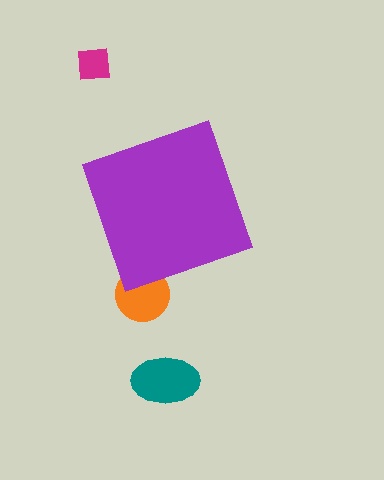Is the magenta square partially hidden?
No, the magenta square is fully visible.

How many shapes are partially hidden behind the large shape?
1 shape is partially hidden.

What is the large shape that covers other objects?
A purple diamond.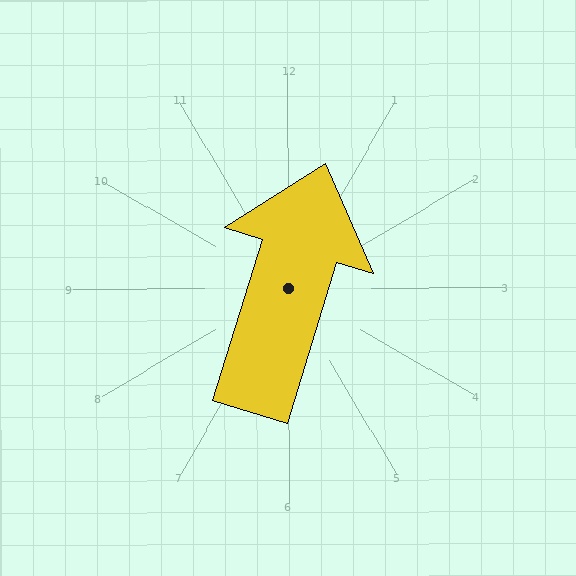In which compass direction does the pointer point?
North.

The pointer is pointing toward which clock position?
Roughly 1 o'clock.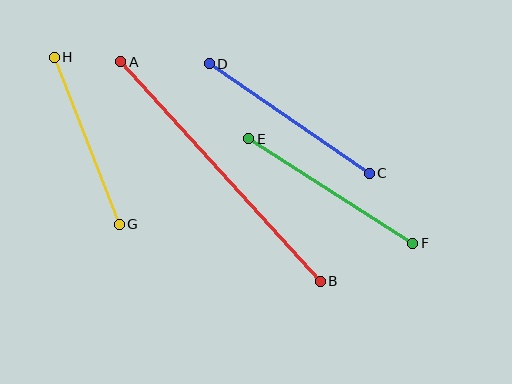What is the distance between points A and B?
The distance is approximately 297 pixels.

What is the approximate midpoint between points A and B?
The midpoint is at approximately (220, 172) pixels.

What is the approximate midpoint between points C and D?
The midpoint is at approximately (289, 118) pixels.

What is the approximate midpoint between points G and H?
The midpoint is at approximately (87, 141) pixels.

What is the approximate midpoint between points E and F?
The midpoint is at approximately (331, 191) pixels.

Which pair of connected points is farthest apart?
Points A and B are farthest apart.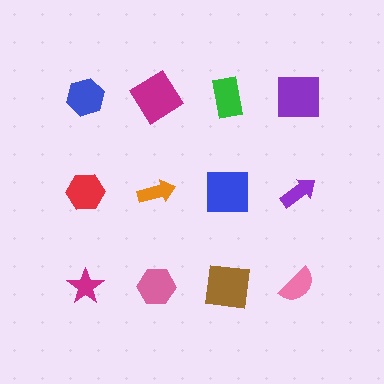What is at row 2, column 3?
A blue square.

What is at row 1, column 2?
A magenta diamond.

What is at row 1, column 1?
A blue hexagon.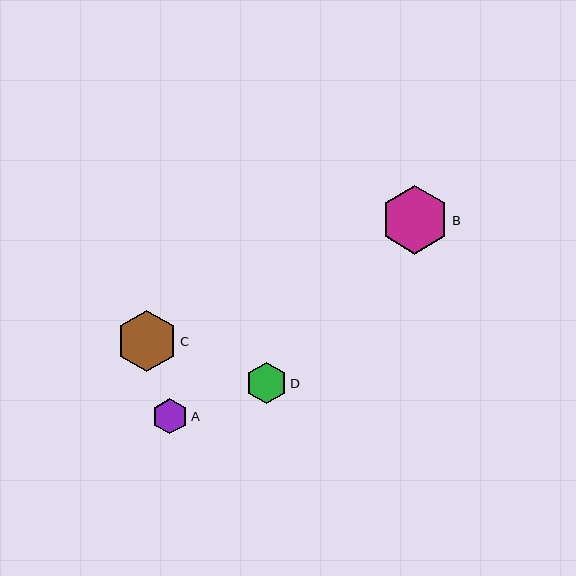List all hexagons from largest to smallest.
From largest to smallest: B, C, D, A.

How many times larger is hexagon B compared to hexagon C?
Hexagon B is approximately 1.1 times the size of hexagon C.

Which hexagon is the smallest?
Hexagon A is the smallest with a size of approximately 36 pixels.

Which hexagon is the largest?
Hexagon B is the largest with a size of approximately 68 pixels.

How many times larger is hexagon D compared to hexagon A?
Hexagon D is approximately 1.2 times the size of hexagon A.